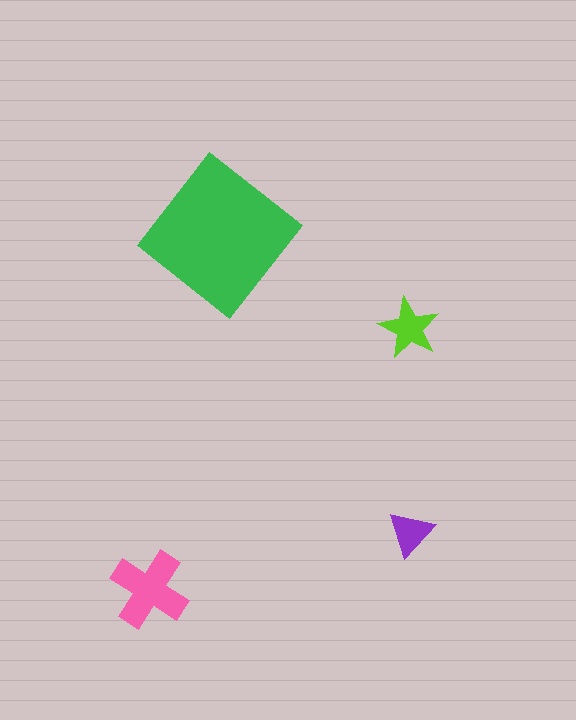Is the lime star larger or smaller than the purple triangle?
Larger.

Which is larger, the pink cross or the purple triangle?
The pink cross.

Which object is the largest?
The green diamond.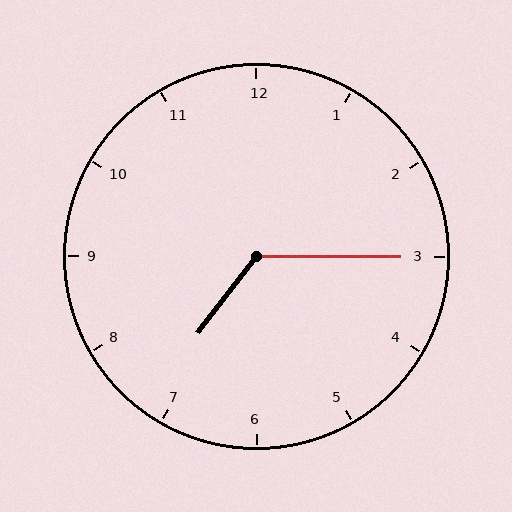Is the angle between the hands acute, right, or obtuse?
It is obtuse.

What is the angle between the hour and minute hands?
Approximately 128 degrees.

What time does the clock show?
7:15.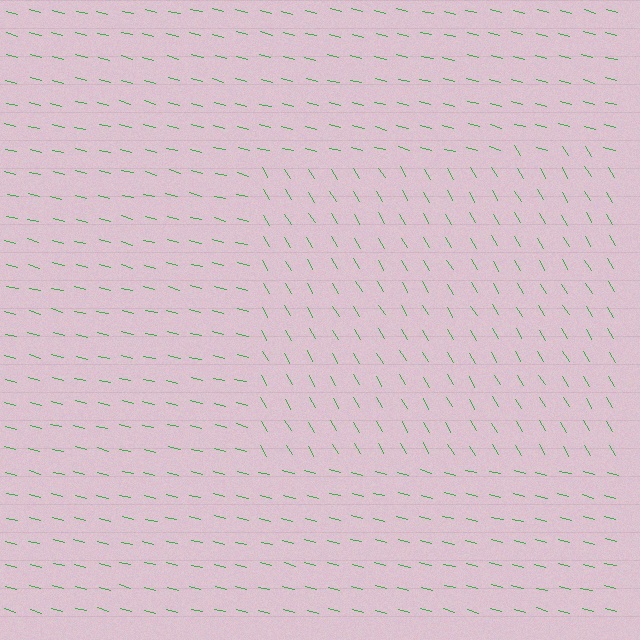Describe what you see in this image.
The image is filled with small green line segments. A rectangle region in the image has lines oriented differently from the surrounding lines, creating a visible texture boundary.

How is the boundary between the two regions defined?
The boundary is defined purely by a change in line orientation (approximately 45 degrees difference). All lines are the same color and thickness.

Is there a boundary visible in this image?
Yes, there is a texture boundary formed by a change in line orientation.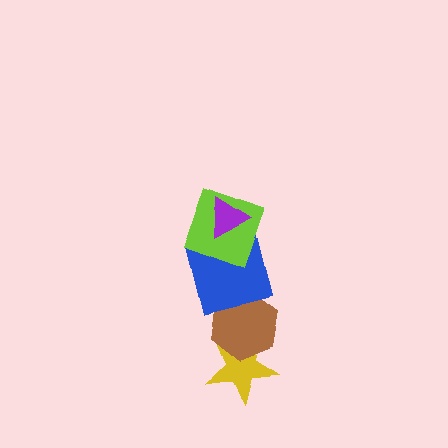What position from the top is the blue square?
The blue square is 3rd from the top.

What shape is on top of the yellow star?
The brown hexagon is on top of the yellow star.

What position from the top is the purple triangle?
The purple triangle is 1st from the top.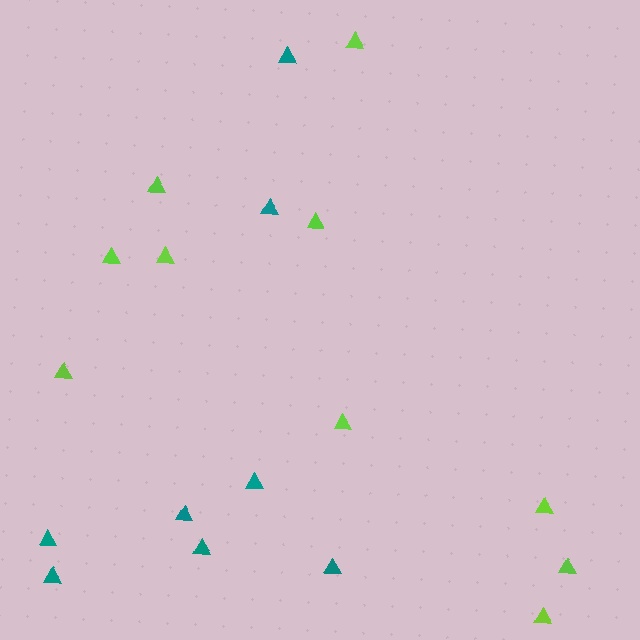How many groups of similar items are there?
There are 2 groups: one group of lime triangles (10) and one group of teal triangles (8).